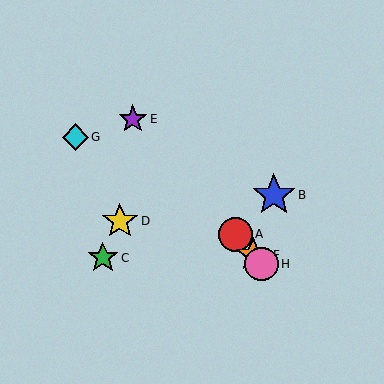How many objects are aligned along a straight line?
4 objects (A, E, F, H) are aligned along a straight line.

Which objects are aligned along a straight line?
Objects A, E, F, H are aligned along a straight line.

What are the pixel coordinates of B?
Object B is at (274, 195).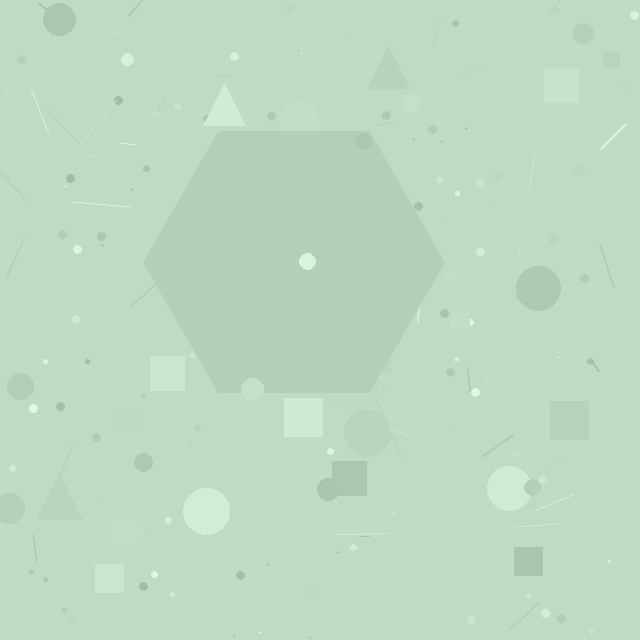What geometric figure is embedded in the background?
A hexagon is embedded in the background.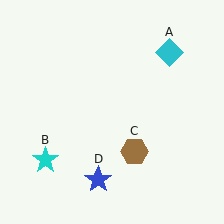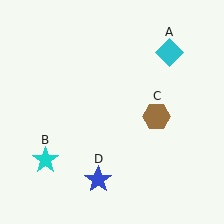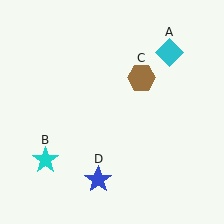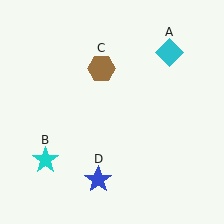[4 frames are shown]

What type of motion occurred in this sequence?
The brown hexagon (object C) rotated counterclockwise around the center of the scene.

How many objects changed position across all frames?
1 object changed position: brown hexagon (object C).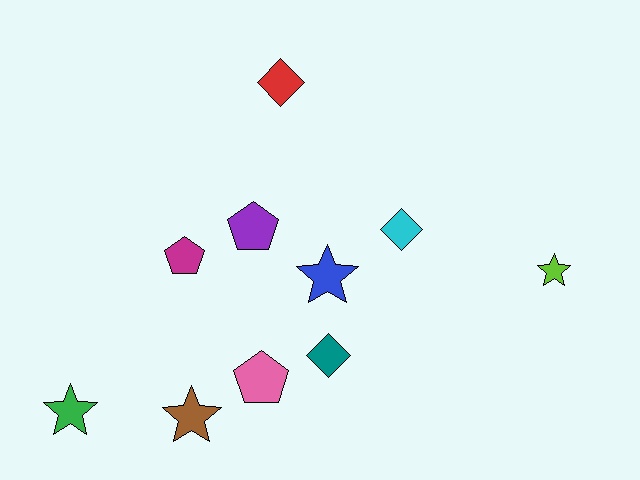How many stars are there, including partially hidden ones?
There are 4 stars.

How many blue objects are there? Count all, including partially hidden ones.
There is 1 blue object.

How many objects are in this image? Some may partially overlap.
There are 10 objects.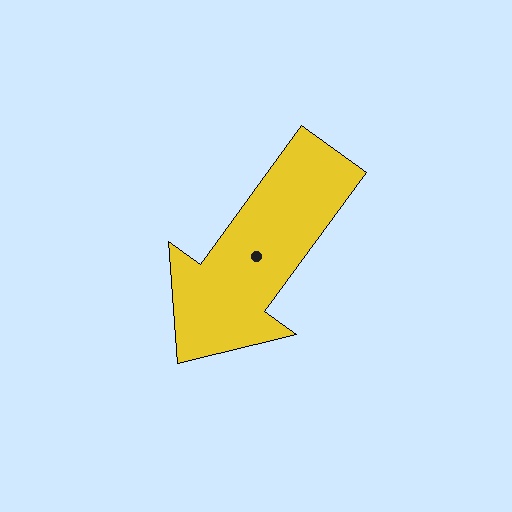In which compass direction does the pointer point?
Southwest.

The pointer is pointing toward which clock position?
Roughly 7 o'clock.